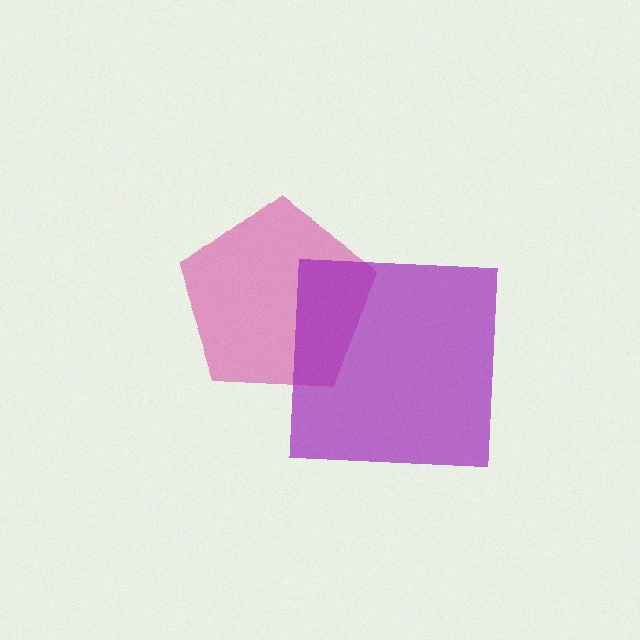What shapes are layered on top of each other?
The layered shapes are: a magenta pentagon, a purple square.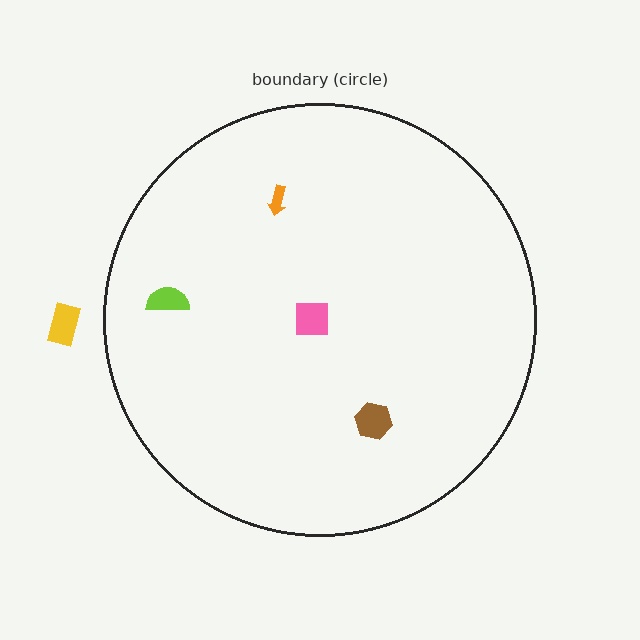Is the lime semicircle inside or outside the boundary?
Inside.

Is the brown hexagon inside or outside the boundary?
Inside.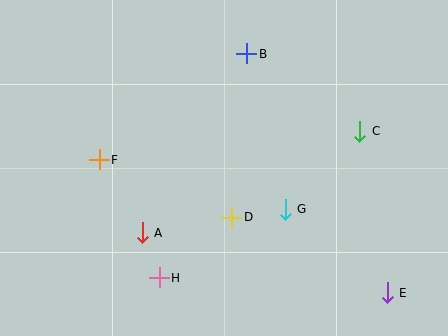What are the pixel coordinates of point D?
Point D is at (232, 217).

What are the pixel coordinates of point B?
Point B is at (247, 54).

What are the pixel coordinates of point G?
Point G is at (285, 209).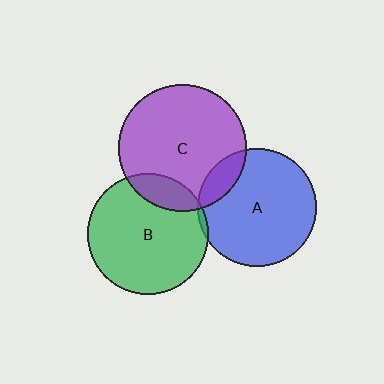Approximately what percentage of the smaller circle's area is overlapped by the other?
Approximately 15%.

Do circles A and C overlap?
Yes.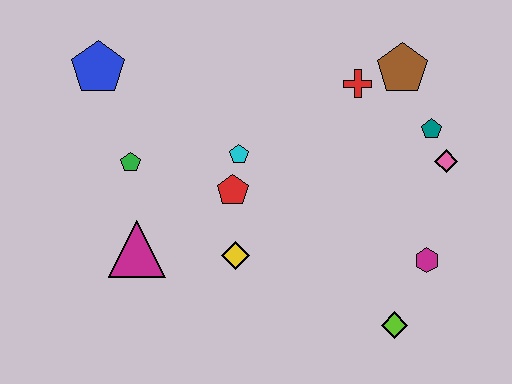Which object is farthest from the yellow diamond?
The brown pentagon is farthest from the yellow diamond.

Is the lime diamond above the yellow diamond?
No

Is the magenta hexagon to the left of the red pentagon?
No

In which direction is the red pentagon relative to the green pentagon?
The red pentagon is to the right of the green pentagon.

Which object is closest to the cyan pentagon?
The red pentagon is closest to the cyan pentagon.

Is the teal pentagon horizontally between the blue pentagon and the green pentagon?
No